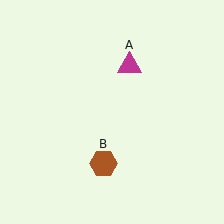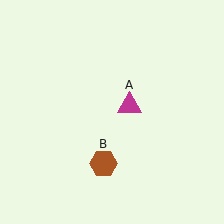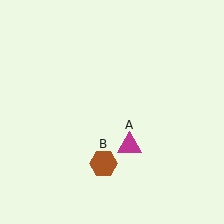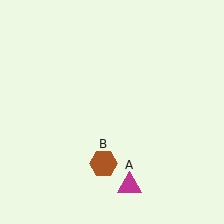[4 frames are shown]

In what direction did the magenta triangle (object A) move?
The magenta triangle (object A) moved down.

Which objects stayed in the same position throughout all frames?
Brown hexagon (object B) remained stationary.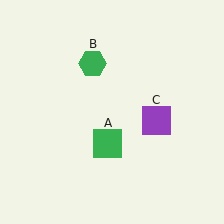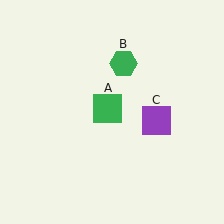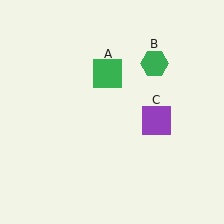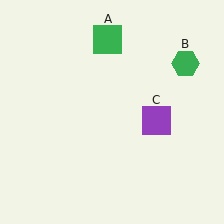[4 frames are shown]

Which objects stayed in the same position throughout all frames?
Purple square (object C) remained stationary.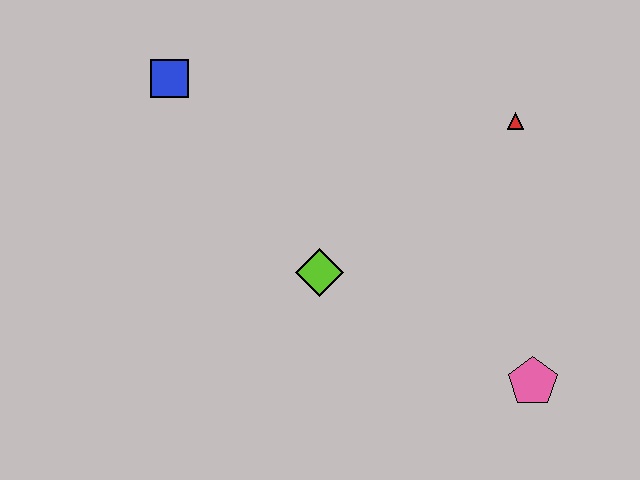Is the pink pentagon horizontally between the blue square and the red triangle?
No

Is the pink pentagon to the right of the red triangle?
Yes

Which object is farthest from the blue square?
The pink pentagon is farthest from the blue square.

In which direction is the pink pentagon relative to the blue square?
The pink pentagon is to the right of the blue square.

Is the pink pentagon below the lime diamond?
Yes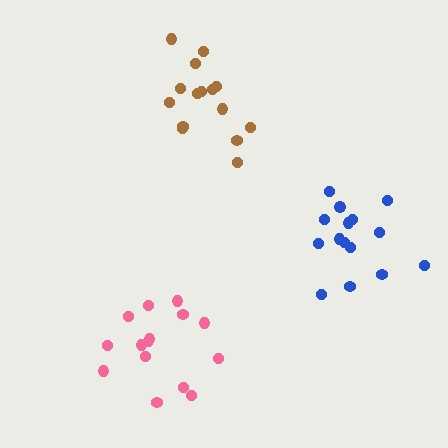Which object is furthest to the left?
The pink cluster is leftmost.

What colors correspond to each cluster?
The clusters are colored: pink, brown, blue.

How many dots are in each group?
Group 1: 15 dots, Group 2: 15 dots, Group 3: 15 dots (45 total).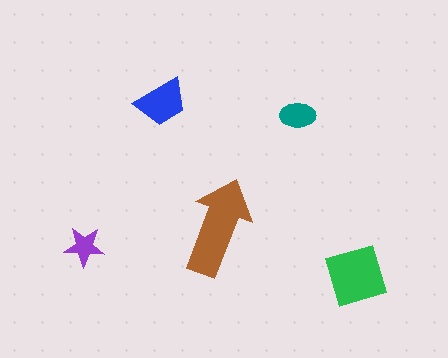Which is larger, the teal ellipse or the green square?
The green square.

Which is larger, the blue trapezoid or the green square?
The green square.